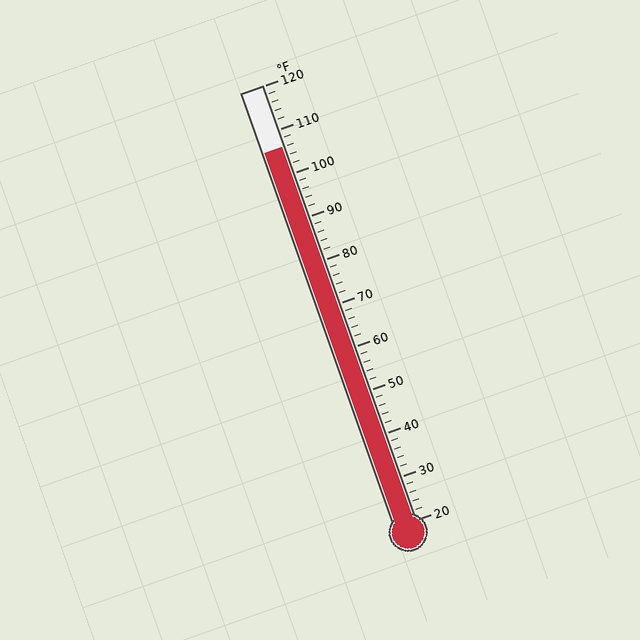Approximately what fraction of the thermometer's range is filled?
The thermometer is filled to approximately 85% of its range.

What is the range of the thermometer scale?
The thermometer scale ranges from 20°F to 120°F.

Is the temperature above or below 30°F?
The temperature is above 30°F.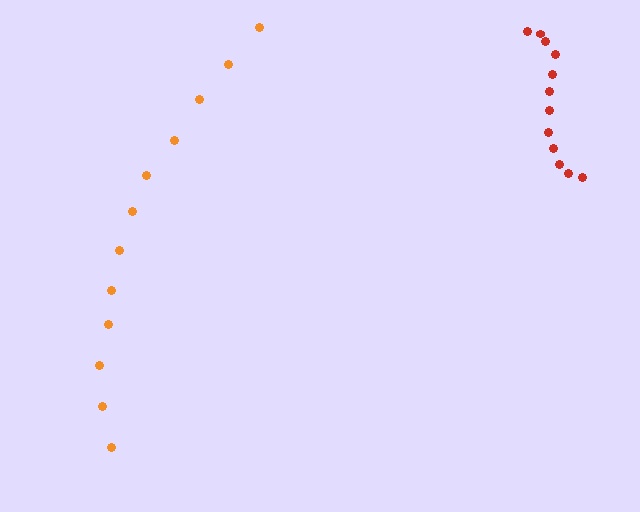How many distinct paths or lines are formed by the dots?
There are 2 distinct paths.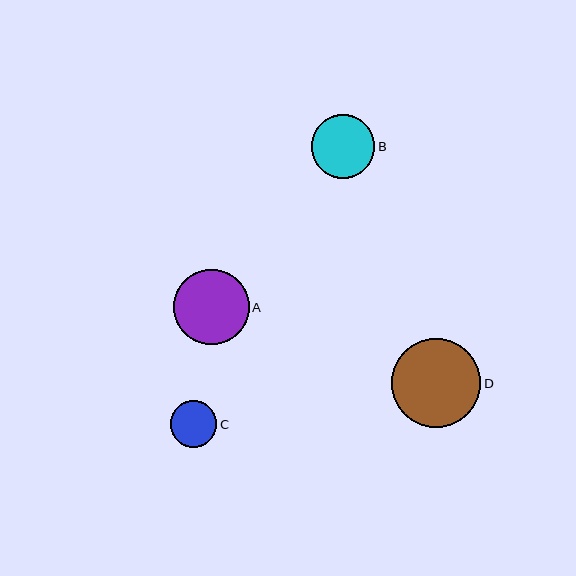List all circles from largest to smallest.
From largest to smallest: D, A, B, C.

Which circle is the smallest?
Circle C is the smallest with a size of approximately 46 pixels.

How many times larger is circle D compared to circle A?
Circle D is approximately 1.2 times the size of circle A.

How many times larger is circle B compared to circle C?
Circle B is approximately 1.4 times the size of circle C.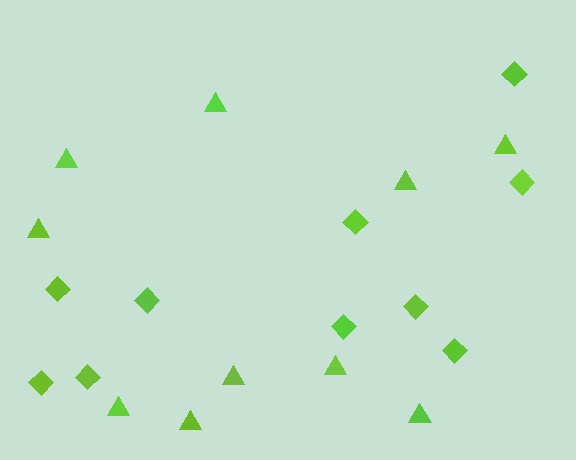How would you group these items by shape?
There are 2 groups: one group of triangles (10) and one group of diamonds (10).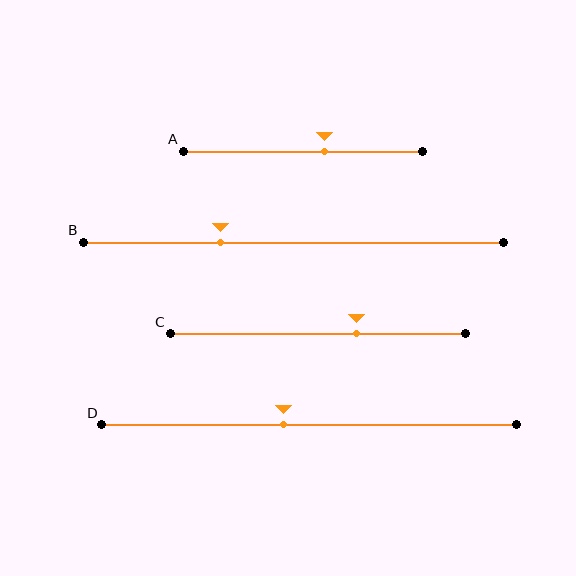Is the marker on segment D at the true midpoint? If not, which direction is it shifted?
No, the marker on segment D is shifted to the left by about 6% of the segment length.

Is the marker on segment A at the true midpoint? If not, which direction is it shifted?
No, the marker on segment A is shifted to the right by about 9% of the segment length.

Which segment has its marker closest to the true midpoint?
Segment D has its marker closest to the true midpoint.